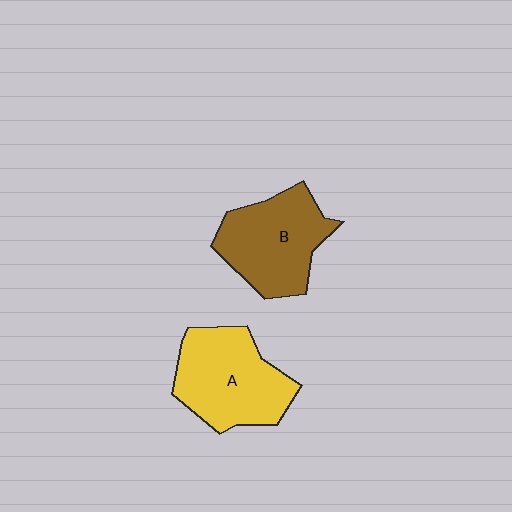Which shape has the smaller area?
Shape B (brown).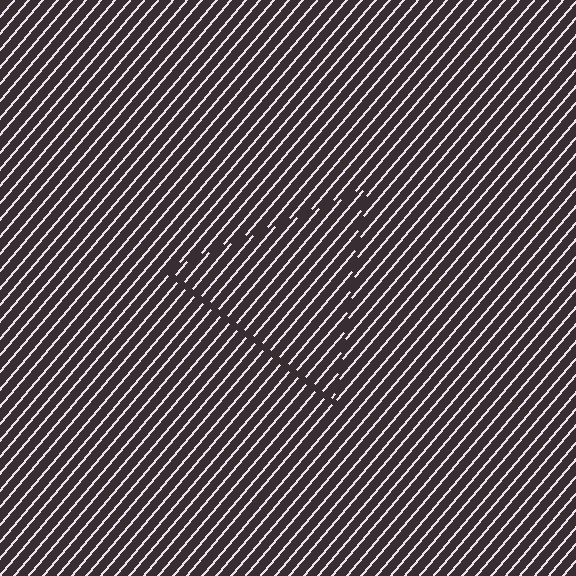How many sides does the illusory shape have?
3 sides — the line-ends trace a triangle.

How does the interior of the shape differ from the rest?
The interior of the shape contains the same grating, shifted by half a period — the contour is defined by the phase discontinuity where line-ends from the inner and outer gratings abut.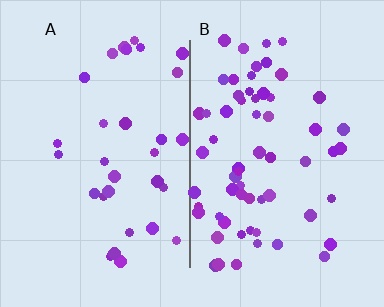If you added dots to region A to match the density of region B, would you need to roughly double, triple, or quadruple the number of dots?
Approximately double.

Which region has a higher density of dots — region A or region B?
B (the right).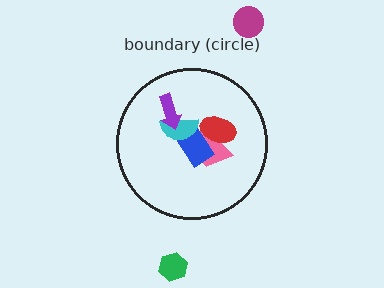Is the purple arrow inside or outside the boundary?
Inside.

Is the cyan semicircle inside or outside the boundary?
Inside.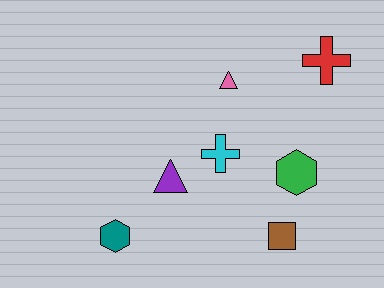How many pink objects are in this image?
There is 1 pink object.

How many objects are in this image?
There are 7 objects.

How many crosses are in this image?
There are 2 crosses.